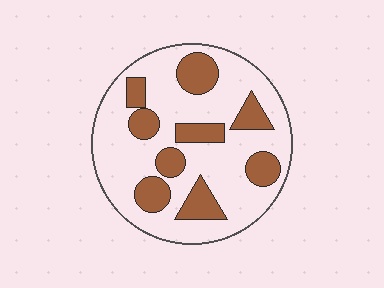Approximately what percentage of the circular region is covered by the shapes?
Approximately 30%.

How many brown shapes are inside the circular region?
9.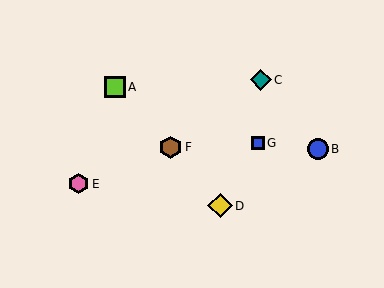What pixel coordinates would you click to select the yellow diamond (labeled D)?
Click at (220, 206) to select the yellow diamond D.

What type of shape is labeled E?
Shape E is a pink hexagon.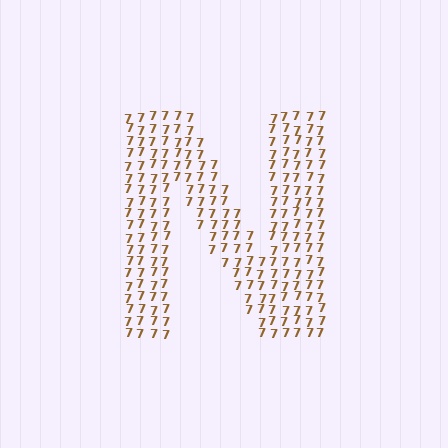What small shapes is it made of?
It is made of small digit 7's.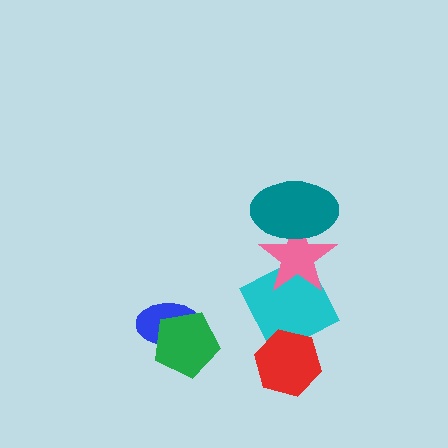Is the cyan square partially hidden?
Yes, it is partially covered by another shape.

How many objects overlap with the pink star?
2 objects overlap with the pink star.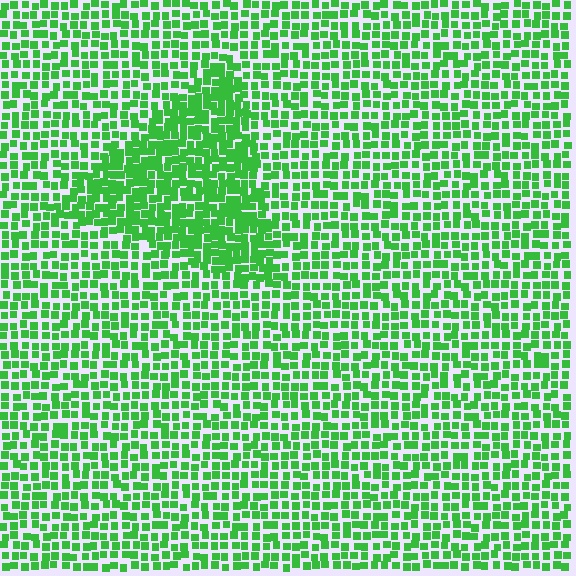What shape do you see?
I see a triangle.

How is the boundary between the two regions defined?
The boundary is defined by a change in element density (approximately 1.7x ratio). All elements are the same color, size, and shape.